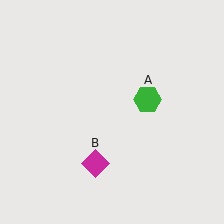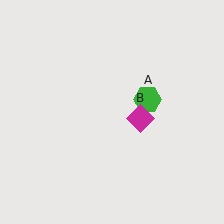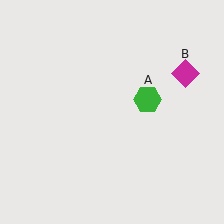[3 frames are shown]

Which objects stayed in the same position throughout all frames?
Green hexagon (object A) remained stationary.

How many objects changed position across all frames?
1 object changed position: magenta diamond (object B).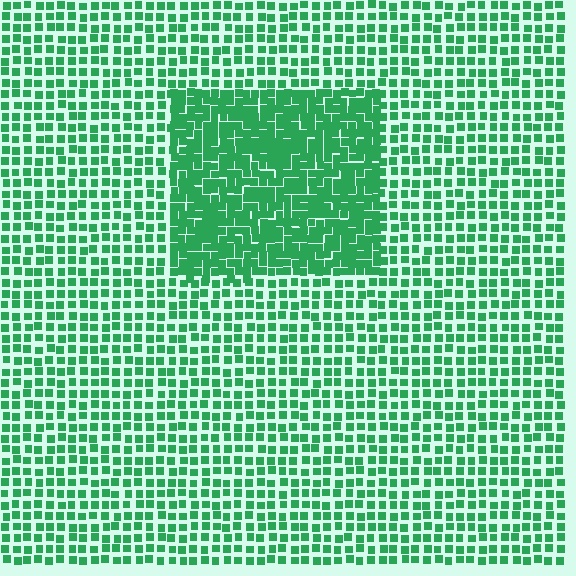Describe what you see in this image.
The image contains small green elements arranged at two different densities. A rectangle-shaped region is visible where the elements are more densely packed than the surrounding area.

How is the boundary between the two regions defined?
The boundary is defined by a change in element density (approximately 1.9x ratio). All elements are the same color, size, and shape.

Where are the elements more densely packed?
The elements are more densely packed inside the rectangle boundary.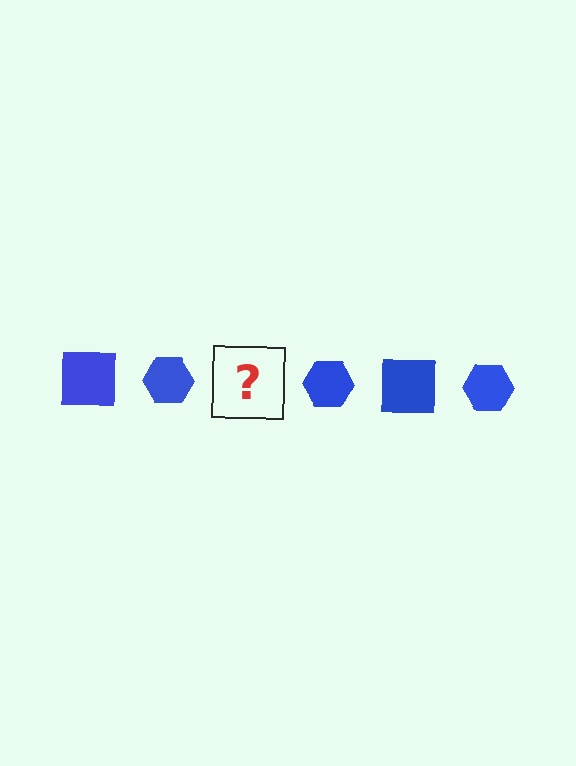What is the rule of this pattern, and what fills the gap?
The rule is that the pattern cycles through square, hexagon shapes in blue. The gap should be filled with a blue square.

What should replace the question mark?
The question mark should be replaced with a blue square.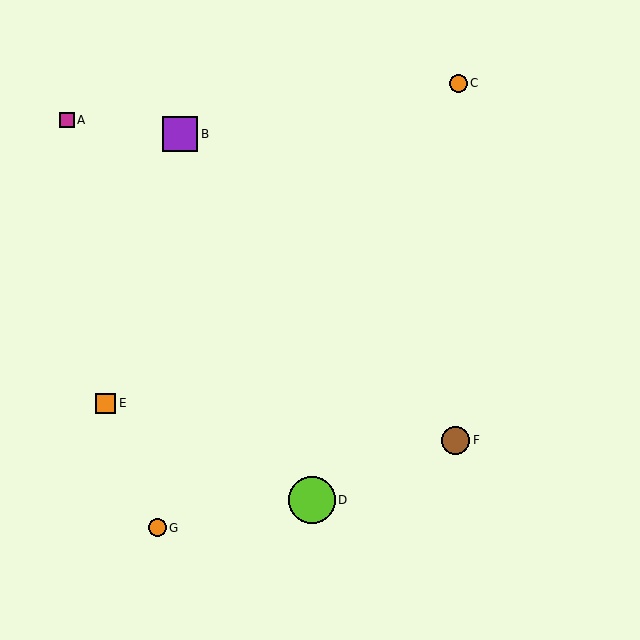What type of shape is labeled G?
Shape G is an orange circle.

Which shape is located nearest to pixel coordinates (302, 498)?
The lime circle (labeled D) at (312, 500) is nearest to that location.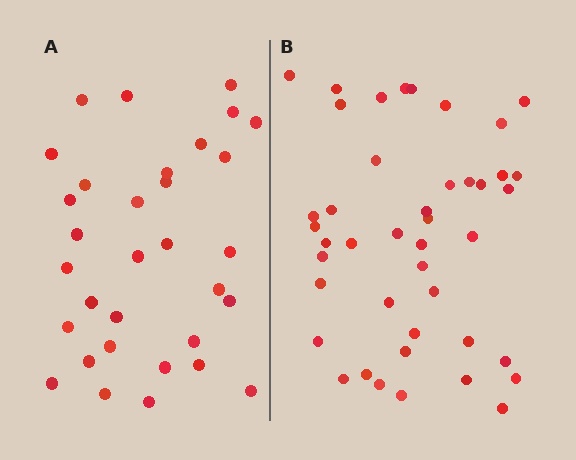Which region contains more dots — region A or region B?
Region B (the right region) has more dots.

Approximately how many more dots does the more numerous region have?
Region B has roughly 12 or so more dots than region A.